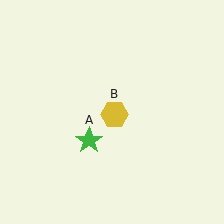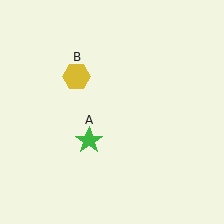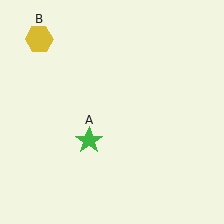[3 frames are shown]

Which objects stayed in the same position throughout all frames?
Green star (object A) remained stationary.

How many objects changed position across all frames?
1 object changed position: yellow hexagon (object B).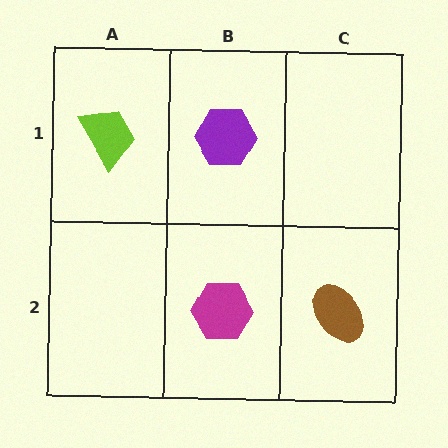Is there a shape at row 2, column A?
No, that cell is empty.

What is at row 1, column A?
A lime trapezoid.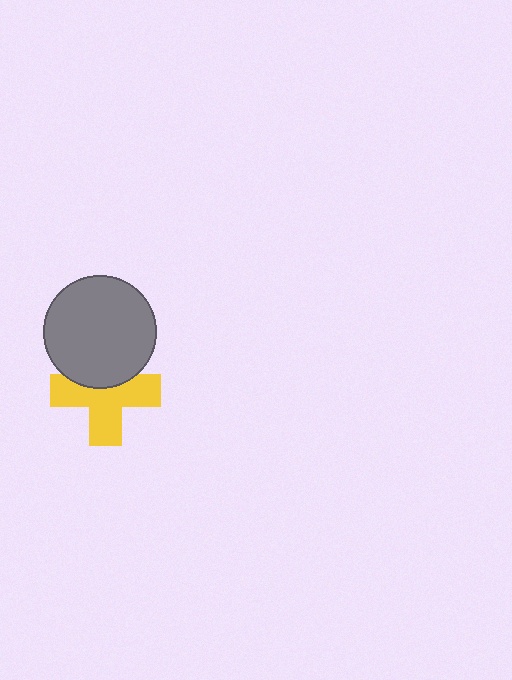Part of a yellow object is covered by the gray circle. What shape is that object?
It is a cross.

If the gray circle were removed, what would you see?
You would see the complete yellow cross.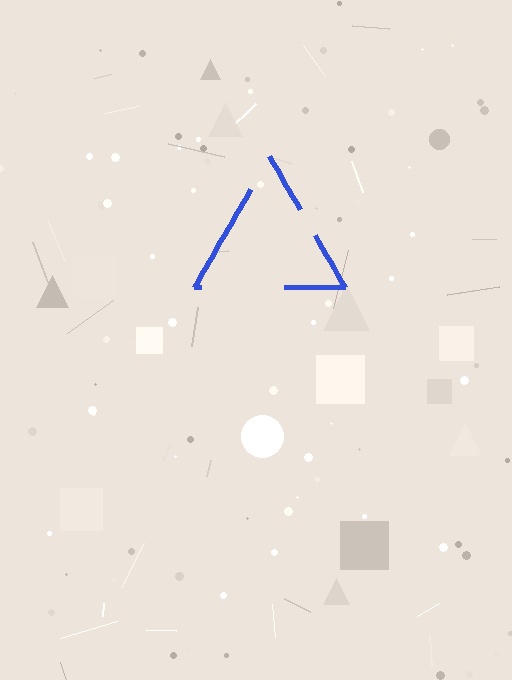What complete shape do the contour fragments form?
The contour fragments form a triangle.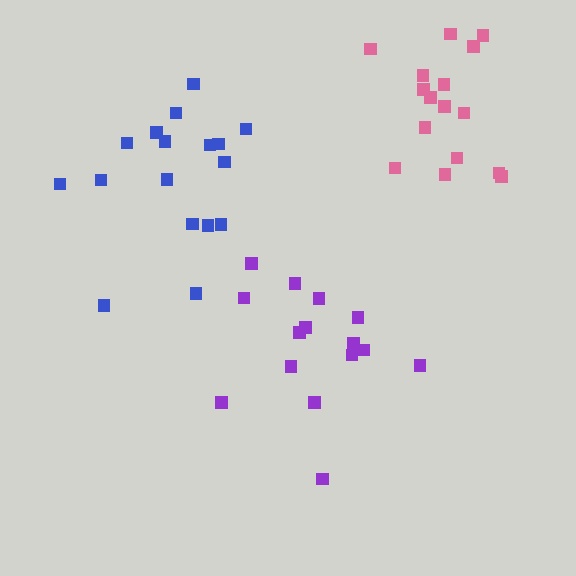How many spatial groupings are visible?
There are 3 spatial groupings.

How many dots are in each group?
Group 1: 17 dots, Group 2: 16 dots, Group 3: 15 dots (48 total).